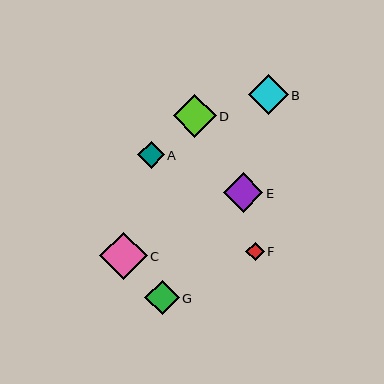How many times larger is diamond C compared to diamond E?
Diamond C is approximately 1.2 times the size of diamond E.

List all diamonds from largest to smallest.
From largest to smallest: C, D, B, E, G, A, F.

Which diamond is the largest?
Diamond C is the largest with a size of approximately 48 pixels.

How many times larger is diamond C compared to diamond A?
Diamond C is approximately 1.8 times the size of diamond A.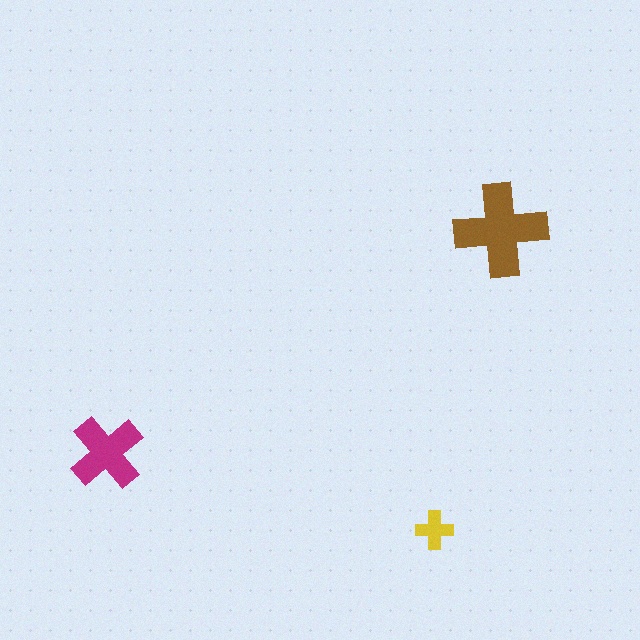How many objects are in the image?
There are 3 objects in the image.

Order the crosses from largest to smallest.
the brown one, the magenta one, the yellow one.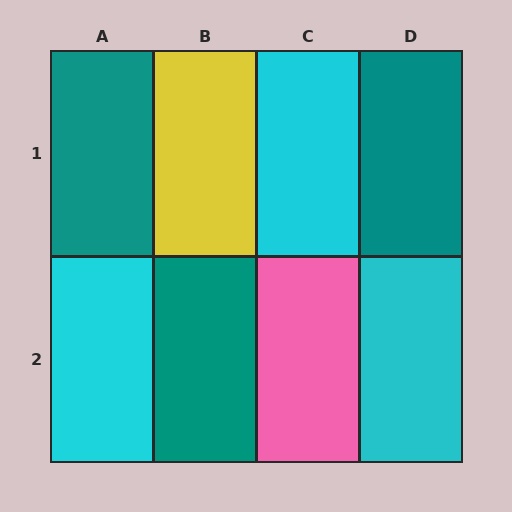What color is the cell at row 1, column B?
Yellow.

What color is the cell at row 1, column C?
Cyan.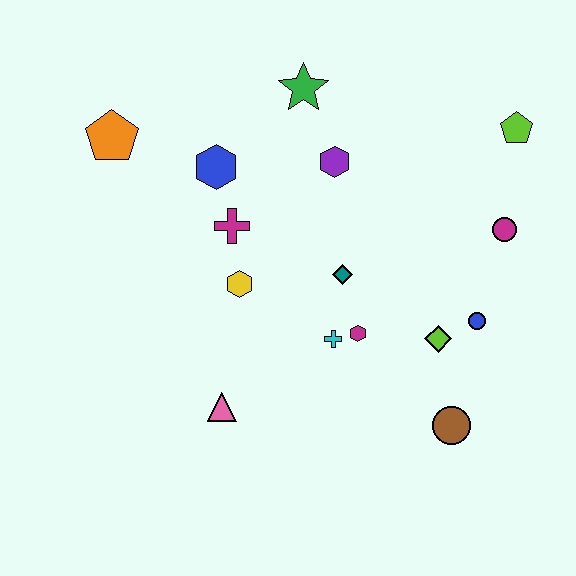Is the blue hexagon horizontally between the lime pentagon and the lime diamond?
No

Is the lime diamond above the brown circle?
Yes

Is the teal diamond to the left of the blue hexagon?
No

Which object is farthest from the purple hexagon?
The brown circle is farthest from the purple hexagon.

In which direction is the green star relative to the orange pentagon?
The green star is to the right of the orange pentagon.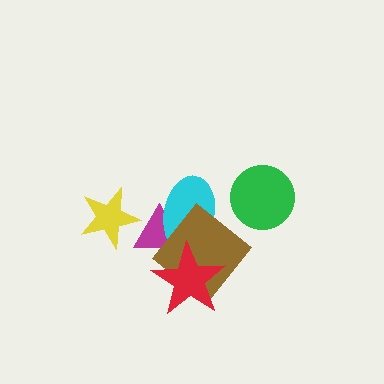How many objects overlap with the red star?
3 objects overlap with the red star.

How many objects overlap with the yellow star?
1 object overlaps with the yellow star.